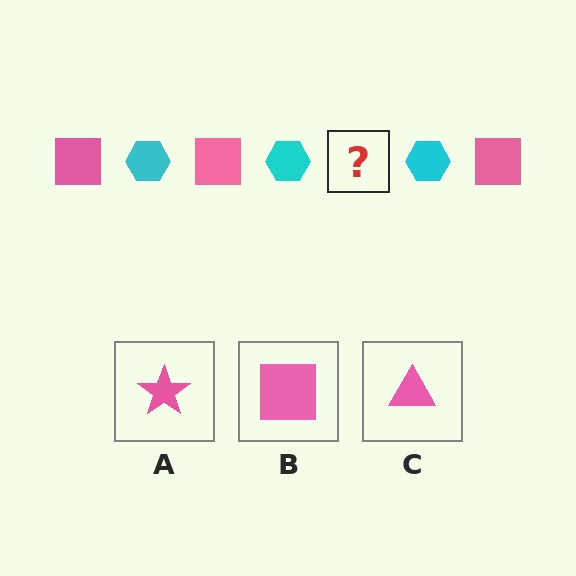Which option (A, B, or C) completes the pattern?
B.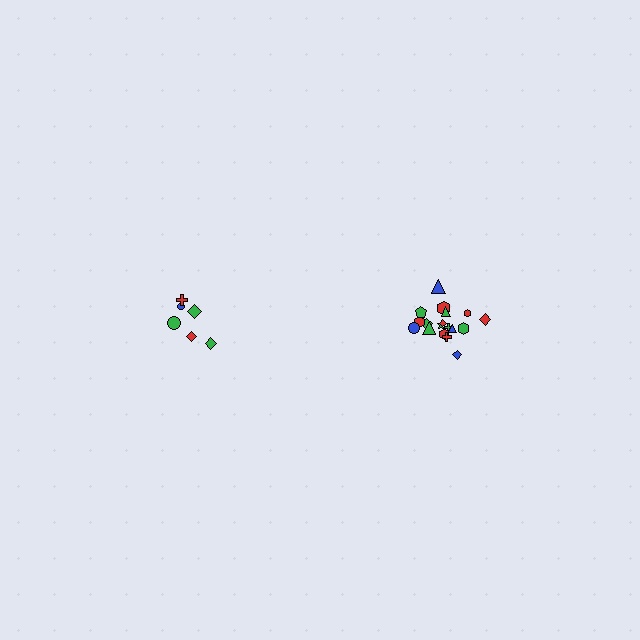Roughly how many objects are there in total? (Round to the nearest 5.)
Roughly 25 objects in total.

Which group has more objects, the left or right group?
The right group.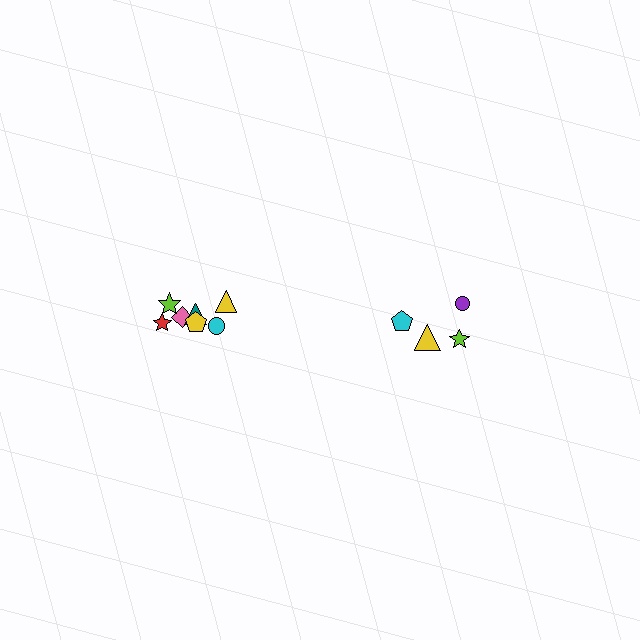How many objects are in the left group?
There are 7 objects.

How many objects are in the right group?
There are 4 objects.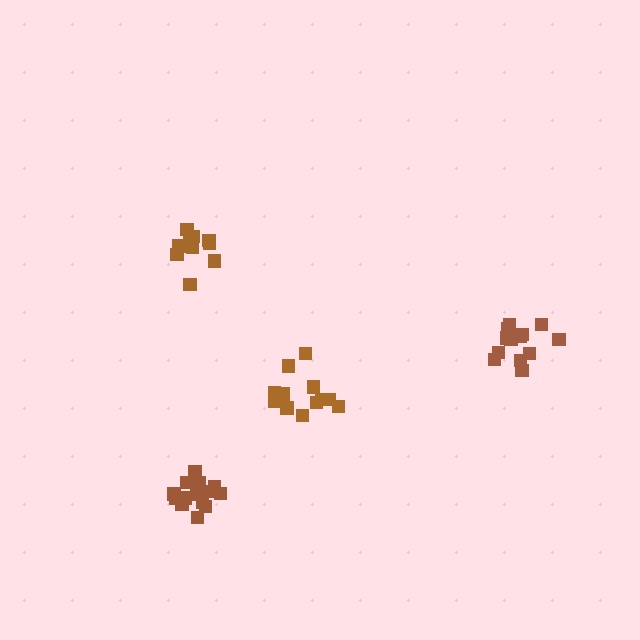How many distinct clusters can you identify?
There are 4 distinct clusters.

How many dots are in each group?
Group 1: 14 dots, Group 2: 13 dots, Group 3: 15 dots, Group 4: 11 dots (53 total).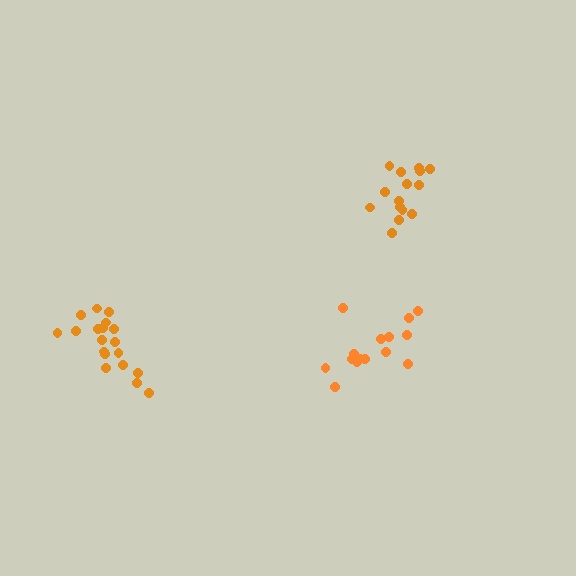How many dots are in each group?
Group 1: 15 dots, Group 2: 19 dots, Group 3: 15 dots (49 total).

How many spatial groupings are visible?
There are 3 spatial groupings.